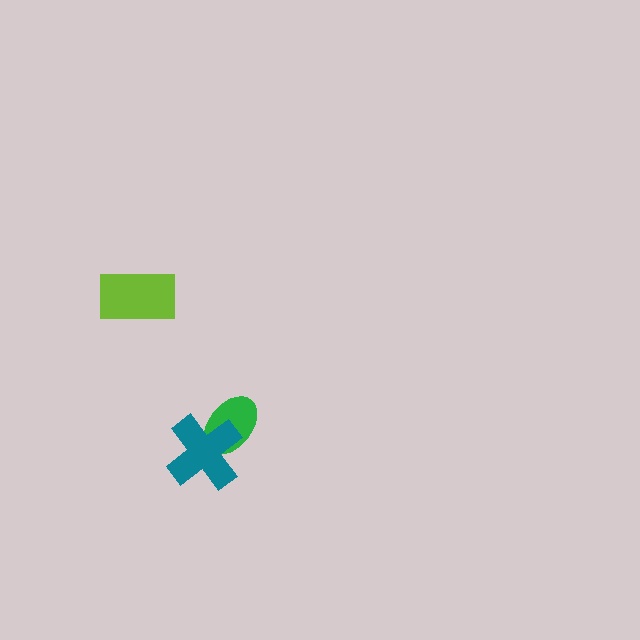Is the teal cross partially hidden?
No, no other shape covers it.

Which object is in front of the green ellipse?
The teal cross is in front of the green ellipse.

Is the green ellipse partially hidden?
Yes, it is partially covered by another shape.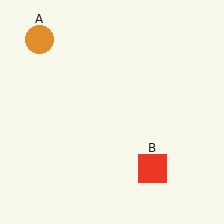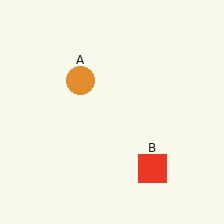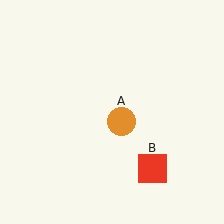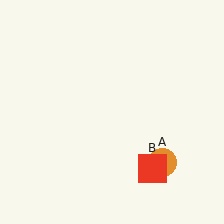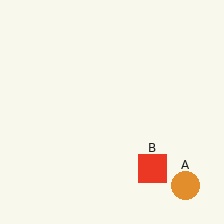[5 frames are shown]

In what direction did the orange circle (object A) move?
The orange circle (object A) moved down and to the right.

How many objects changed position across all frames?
1 object changed position: orange circle (object A).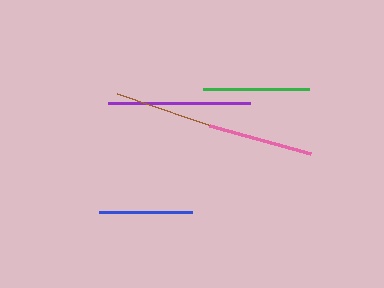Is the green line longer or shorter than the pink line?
The green line is longer than the pink line.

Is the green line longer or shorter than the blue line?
The green line is longer than the blue line.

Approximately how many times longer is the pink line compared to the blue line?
The pink line is approximately 1.1 times the length of the blue line.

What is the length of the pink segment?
The pink segment is approximately 105 pixels long.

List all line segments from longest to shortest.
From longest to shortest: purple, brown, green, pink, blue.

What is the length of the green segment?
The green segment is approximately 107 pixels long.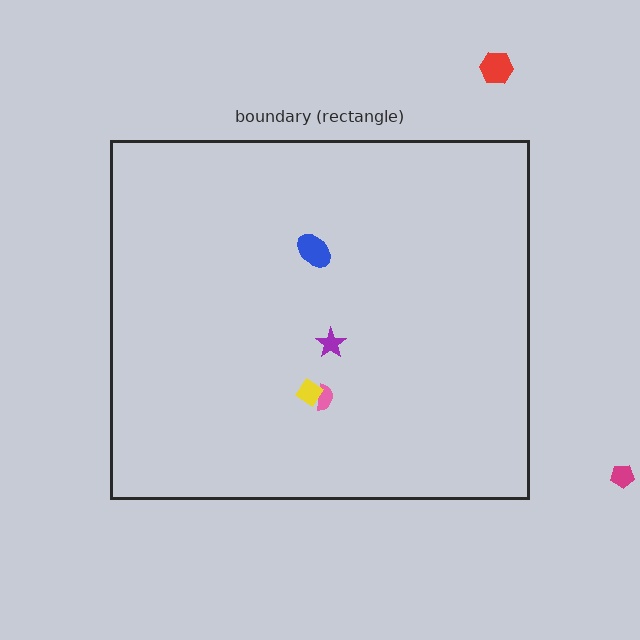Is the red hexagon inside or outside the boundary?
Outside.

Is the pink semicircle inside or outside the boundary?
Inside.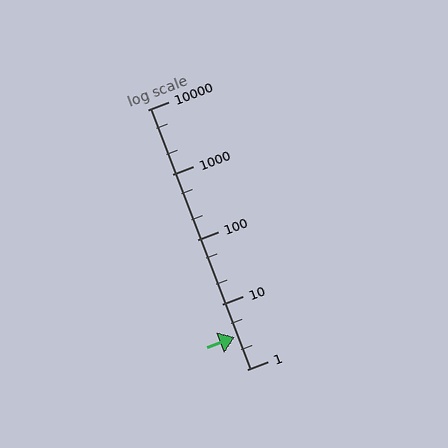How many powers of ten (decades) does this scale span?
The scale spans 4 decades, from 1 to 10000.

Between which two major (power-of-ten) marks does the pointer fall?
The pointer is between 1 and 10.